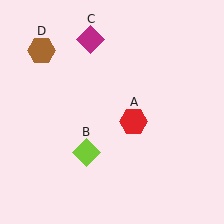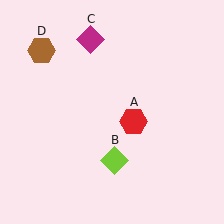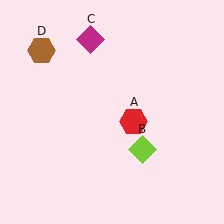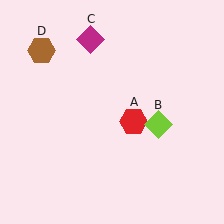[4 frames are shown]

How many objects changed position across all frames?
1 object changed position: lime diamond (object B).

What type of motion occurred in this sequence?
The lime diamond (object B) rotated counterclockwise around the center of the scene.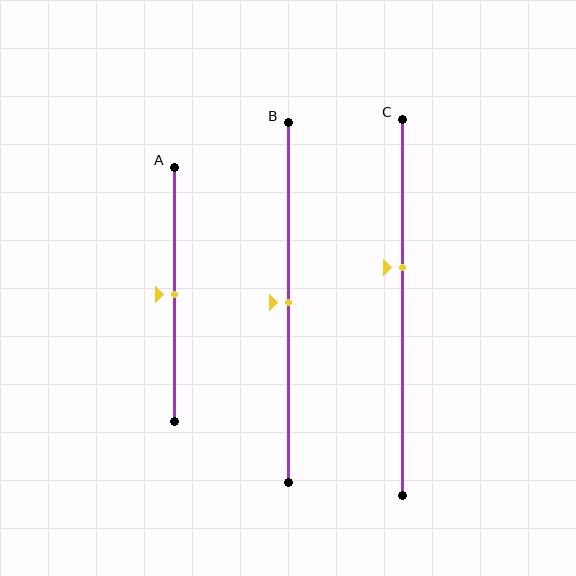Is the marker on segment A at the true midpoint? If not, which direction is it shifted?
Yes, the marker on segment A is at the true midpoint.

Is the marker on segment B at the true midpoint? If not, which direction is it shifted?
Yes, the marker on segment B is at the true midpoint.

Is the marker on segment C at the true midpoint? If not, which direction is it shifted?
No, the marker on segment C is shifted upward by about 11% of the segment length.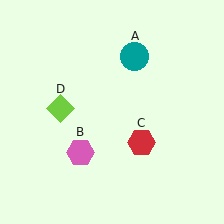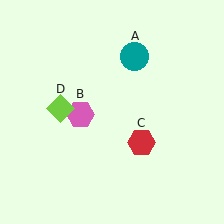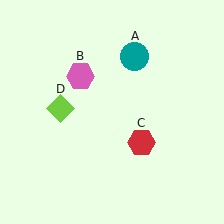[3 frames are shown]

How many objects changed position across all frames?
1 object changed position: pink hexagon (object B).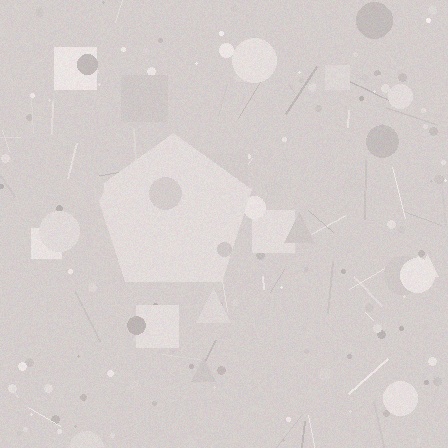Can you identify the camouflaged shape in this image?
The camouflaged shape is a pentagon.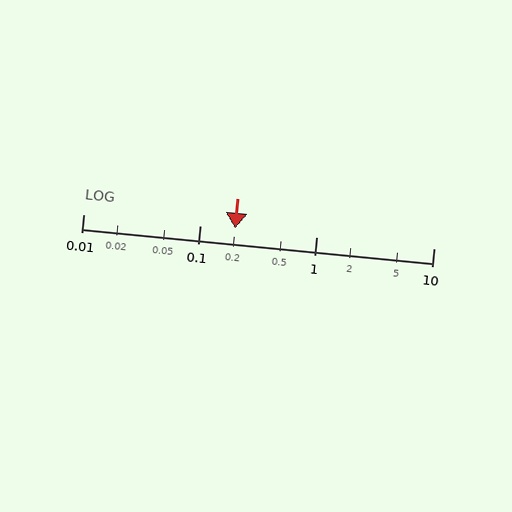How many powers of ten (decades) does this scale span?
The scale spans 3 decades, from 0.01 to 10.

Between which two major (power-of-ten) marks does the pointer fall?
The pointer is between 0.1 and 1.